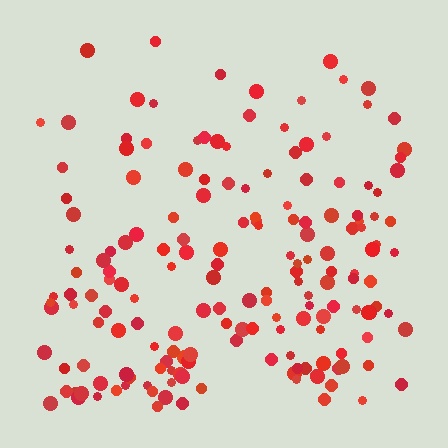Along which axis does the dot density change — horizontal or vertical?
Vertical.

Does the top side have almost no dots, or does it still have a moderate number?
Still a moderate number, just noticeably fewer than the bottom.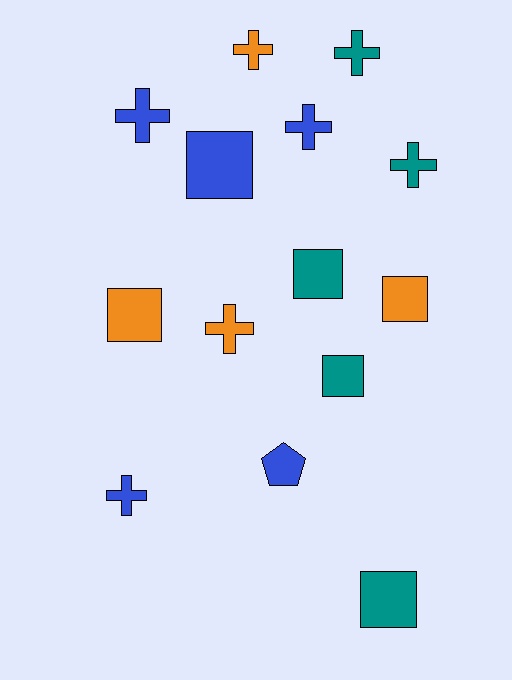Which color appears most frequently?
Blue, with 5 objects.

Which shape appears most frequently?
Cross, with 7 objects.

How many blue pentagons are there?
There is 1 blue pentagon.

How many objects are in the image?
There are 14 objects.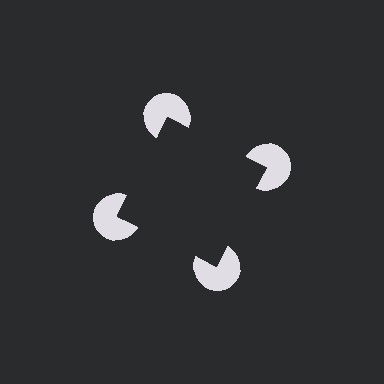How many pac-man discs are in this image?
There are 4 — one at each vertex of the illusory square.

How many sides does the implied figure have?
4 sides.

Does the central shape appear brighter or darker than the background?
It typically appears slightly darker than the background, even though no actual brightness change is drawn.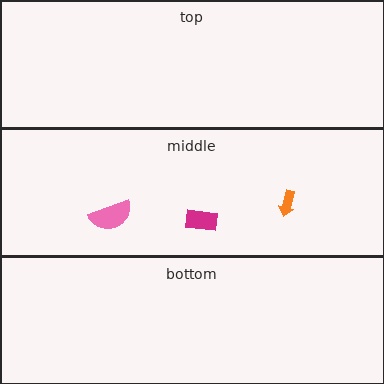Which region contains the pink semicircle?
The middle region.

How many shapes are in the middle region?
3.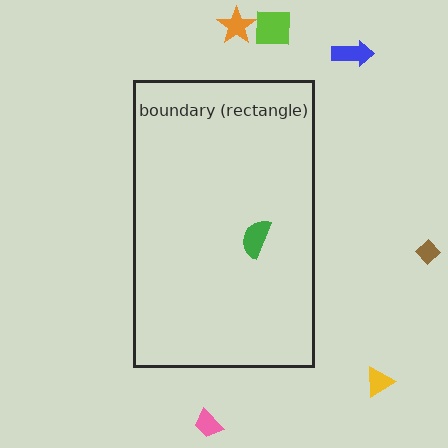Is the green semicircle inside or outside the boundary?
Inside.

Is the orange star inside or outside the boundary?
Outside.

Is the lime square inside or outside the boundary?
Outside.